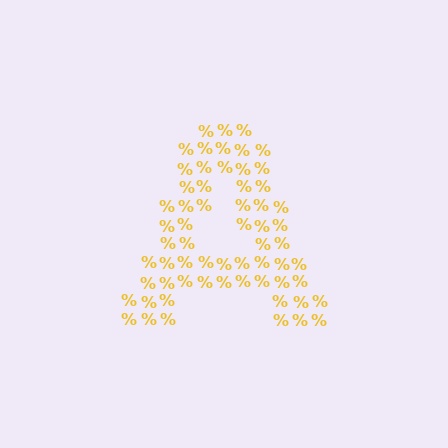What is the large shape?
The large shape is the letter A.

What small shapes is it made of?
It is made of small percent signs.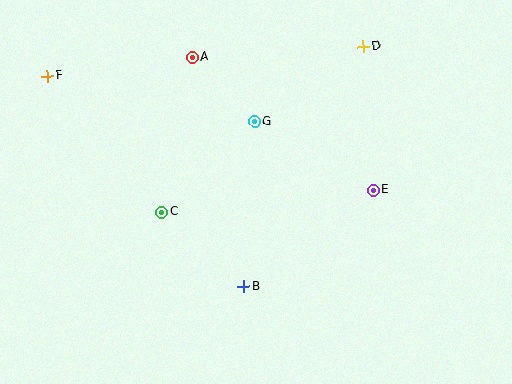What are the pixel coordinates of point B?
Point B is at (244, 287).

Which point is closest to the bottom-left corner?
Point C is closest to the bottom-left corner.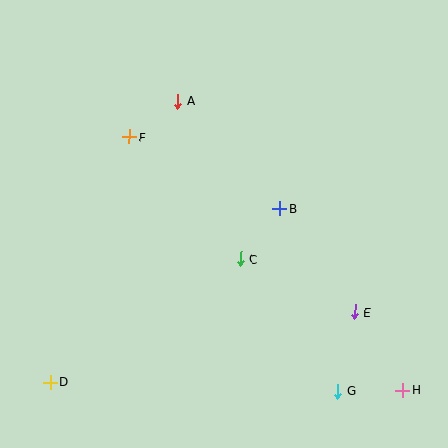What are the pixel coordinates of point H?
Point H is at (403, 390).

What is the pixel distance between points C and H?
The distance between C and H is 209 pixels.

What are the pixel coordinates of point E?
Point E is at (355, 312).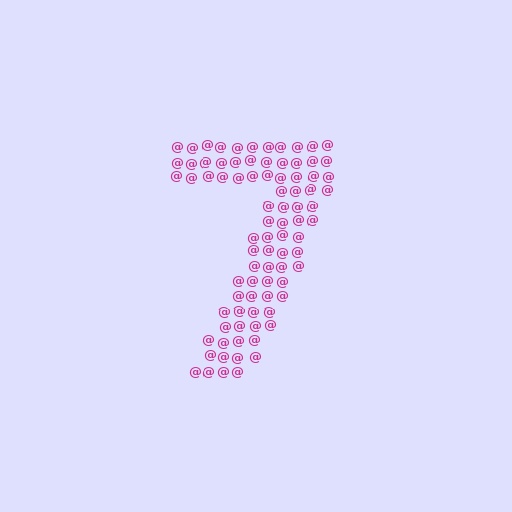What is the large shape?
The large shape is the digit 7.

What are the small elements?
The small elements are at signs.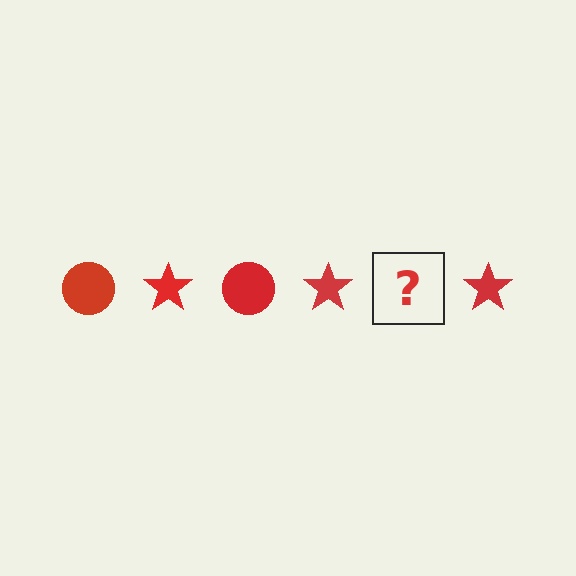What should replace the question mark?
The question mark should be replaced with a red circle.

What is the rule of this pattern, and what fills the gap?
The rule is that the pattern cycles through circle, star shapes in red. The gap should be filled with a red circle.